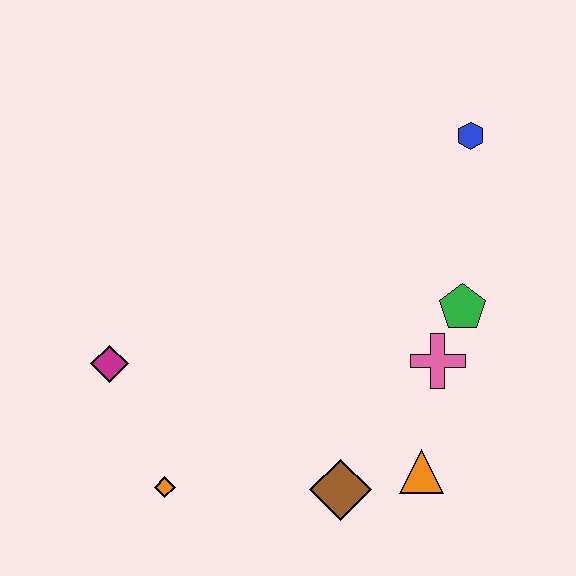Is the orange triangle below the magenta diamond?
Yes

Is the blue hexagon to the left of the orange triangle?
No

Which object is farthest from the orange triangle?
The blue hexagon is farthest from the orange triangle.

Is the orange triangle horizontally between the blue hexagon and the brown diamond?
Yes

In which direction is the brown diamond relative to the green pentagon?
The brown diamond is below the green pentagon.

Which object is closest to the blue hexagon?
The green pentagon is closest to the blue hexagon.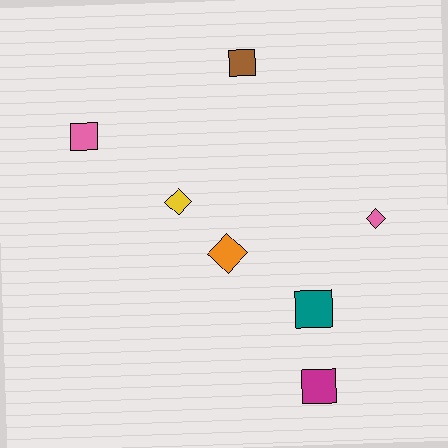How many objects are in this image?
There are 7 objects.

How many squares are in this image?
There are 4 squares.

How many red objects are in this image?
There are no red objects.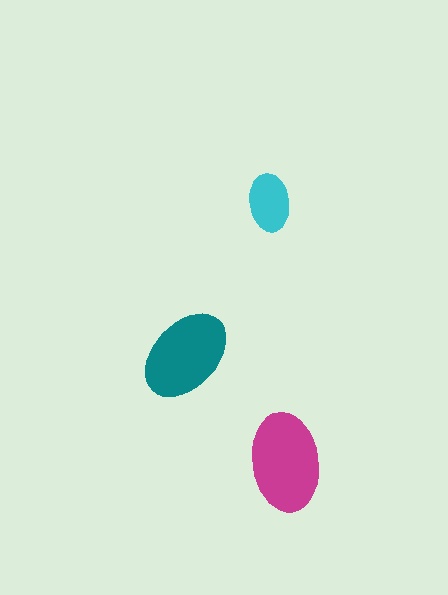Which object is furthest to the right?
The magenta ellipse is rightmost.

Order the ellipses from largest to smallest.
the magenta one, the teal one, the cyan one.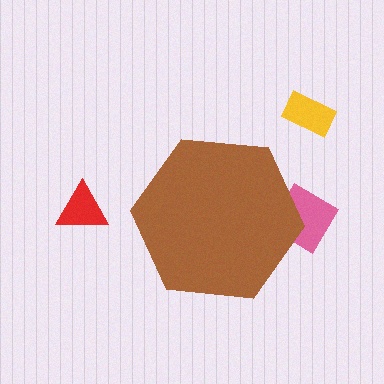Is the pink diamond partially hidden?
Yes, the pink diamond is partially hidden behind the brown hexagon.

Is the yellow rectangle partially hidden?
No, the yellow rectangle is fully visible.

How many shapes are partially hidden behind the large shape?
1 shape is partially hidden.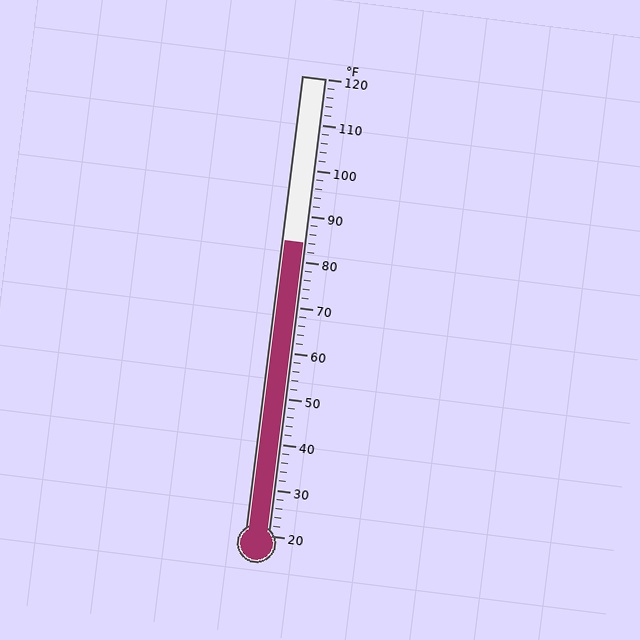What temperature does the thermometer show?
The thermometer shows approximately 84°F.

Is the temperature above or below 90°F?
The temperature is below 90°F.